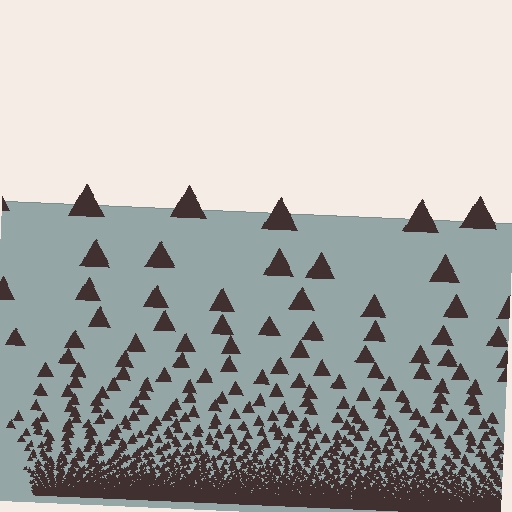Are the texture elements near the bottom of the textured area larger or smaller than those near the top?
Smaller. The gradient is inverted — elements near the bottom are smaller and denser.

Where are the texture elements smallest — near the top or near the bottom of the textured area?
Near the bottom.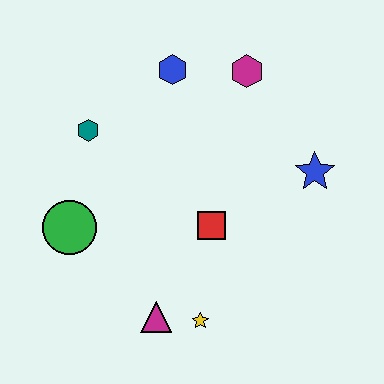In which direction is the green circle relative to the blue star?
The green circle is to the left of the blue star.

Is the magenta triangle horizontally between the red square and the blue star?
No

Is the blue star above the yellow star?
Yes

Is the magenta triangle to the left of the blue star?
Yes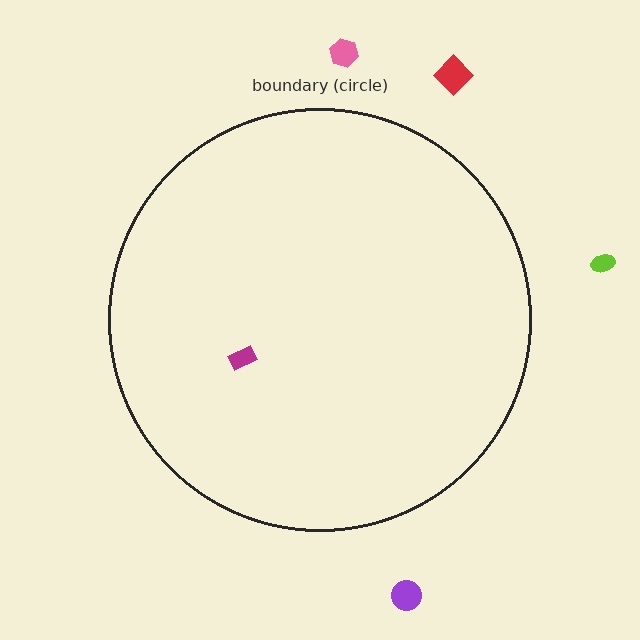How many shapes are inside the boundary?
1 inside, 4 outside.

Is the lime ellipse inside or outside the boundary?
Outside.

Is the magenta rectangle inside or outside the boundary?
Inside.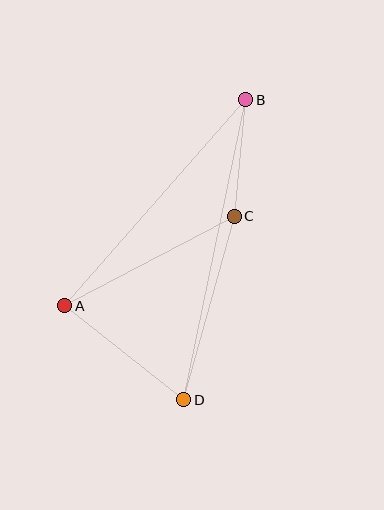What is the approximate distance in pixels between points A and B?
The distance between A and B is approximately 274 pixels.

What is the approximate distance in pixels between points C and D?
The distance between C and D is approximately 190 pixels.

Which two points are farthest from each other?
Points B and D are farthest from each other.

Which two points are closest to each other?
Points B and C are closest to each other.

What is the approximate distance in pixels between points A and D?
The distance between A and D is approximately 151 pixels.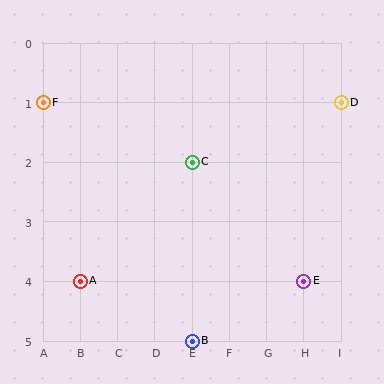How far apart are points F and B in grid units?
Points F and B are 4 columns and 4 rows apart (about 5.7 grid units diagonally).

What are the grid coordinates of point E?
Point E is at grid coordinates (H, 4).